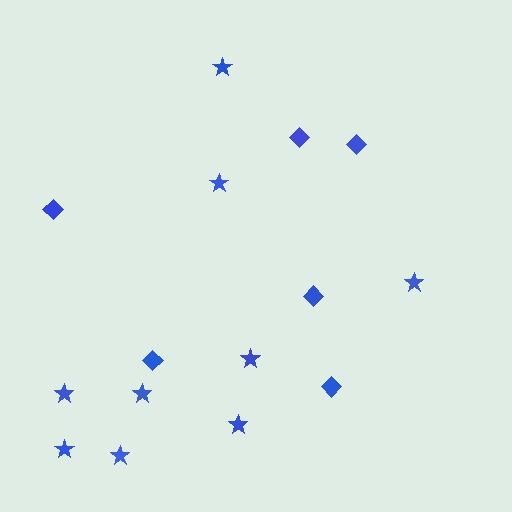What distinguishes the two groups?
There are 2 groups: one group of stars (9) and one group of diamonds (6).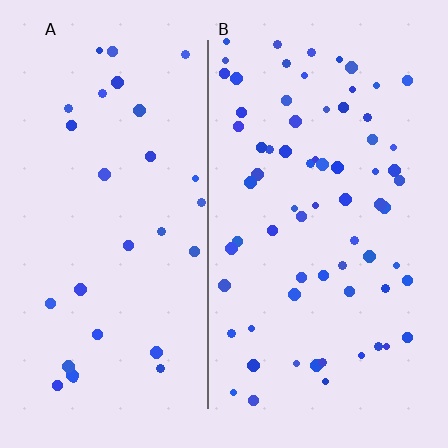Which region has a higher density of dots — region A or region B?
B (the right).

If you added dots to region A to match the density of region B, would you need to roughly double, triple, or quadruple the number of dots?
Approximately double.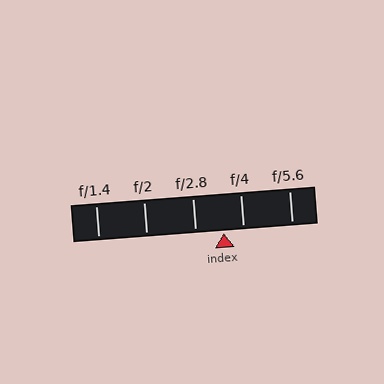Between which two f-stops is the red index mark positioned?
The index mark is between f/2.8 and f/4.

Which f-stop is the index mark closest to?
The index mark is closest to f/4.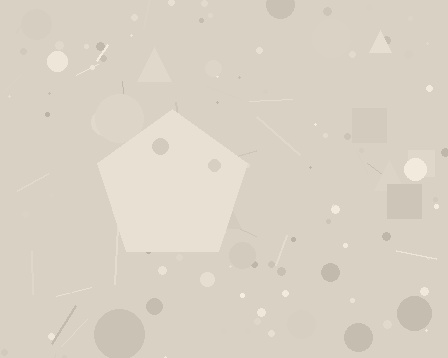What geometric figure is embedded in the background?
A pentagon is embedded in the background.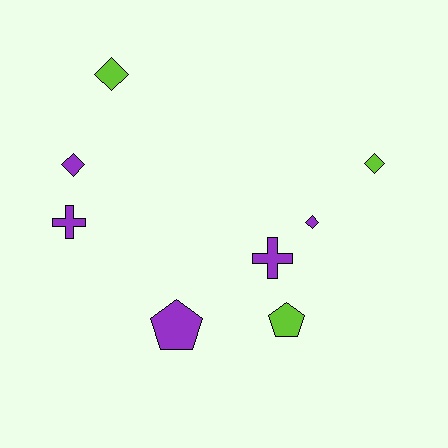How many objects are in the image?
There are 8 objects.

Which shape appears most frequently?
Diamond, with 4 objects.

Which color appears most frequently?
Purple, with 5 objects.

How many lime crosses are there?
There are no lime crosses.